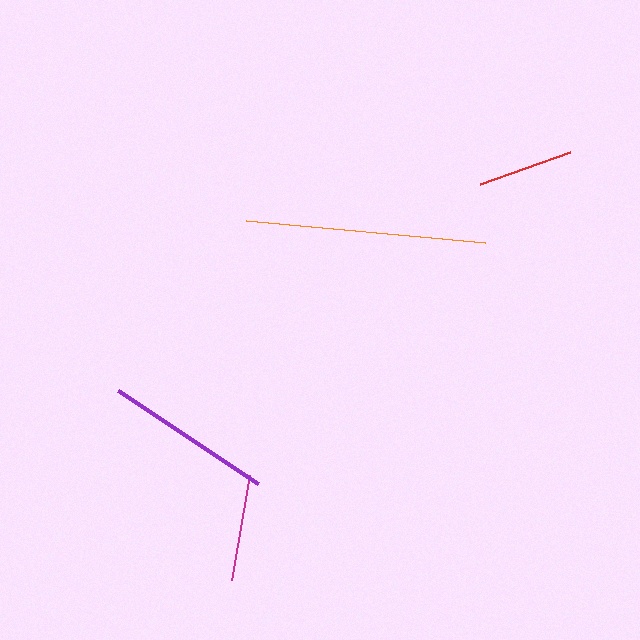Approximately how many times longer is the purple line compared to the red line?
The purple line is approximately 1.8 times the length of the red line.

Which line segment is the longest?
The orange line is the longest at approximately 240 pixels.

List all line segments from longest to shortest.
From longest to shortest: orange, purple, magenta, red.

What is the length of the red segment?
The red segment is approximately 96 pixels long.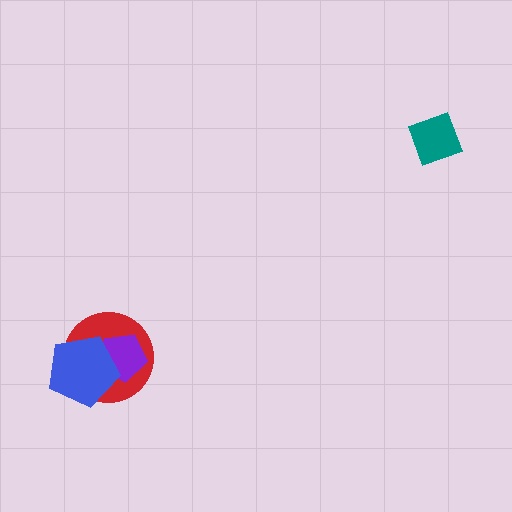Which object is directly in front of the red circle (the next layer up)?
The purple pentagon is directly in front of the red circle.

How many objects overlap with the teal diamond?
0 objects overlap with the teal diamond.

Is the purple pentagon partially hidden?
Yes, it is partially covered by another shape.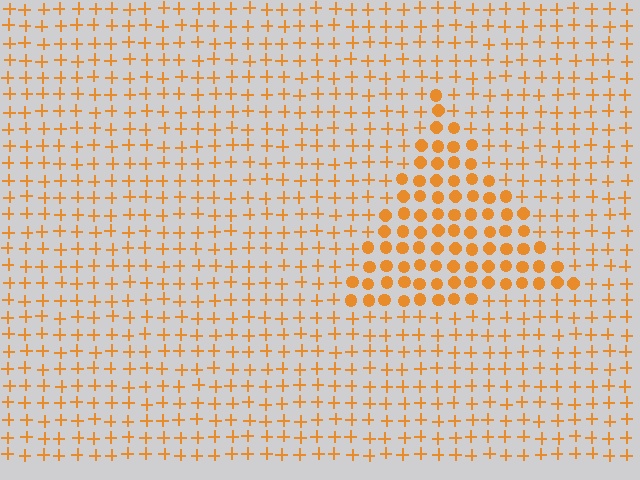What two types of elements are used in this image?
The image uses circles inside the triangle region and plus signs outside it.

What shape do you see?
I see a triangle.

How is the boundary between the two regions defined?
The boundary is defined by a change in element shape: circles inside vs. plus signs outside. All elements share the same color and spacing.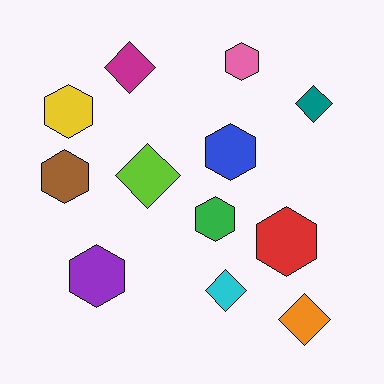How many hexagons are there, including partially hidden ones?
There are 7 hexagons.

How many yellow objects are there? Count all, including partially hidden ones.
There is 1 yellow object.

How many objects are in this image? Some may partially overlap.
There are 12 objects.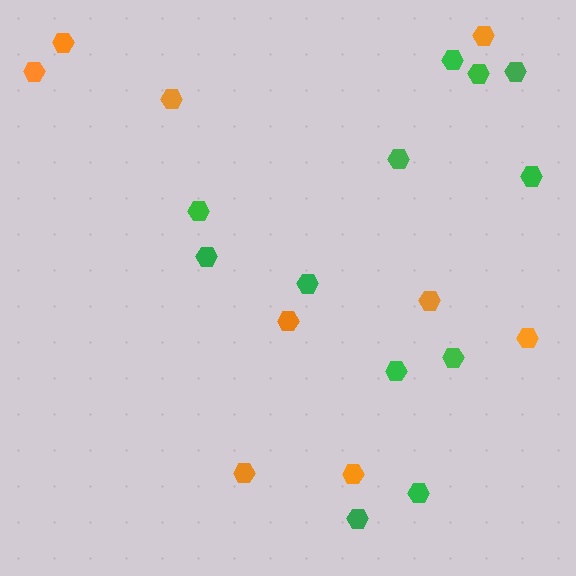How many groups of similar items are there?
There are 2 groups: one group of green hexagons (12) and one group of orange hexagons (9).